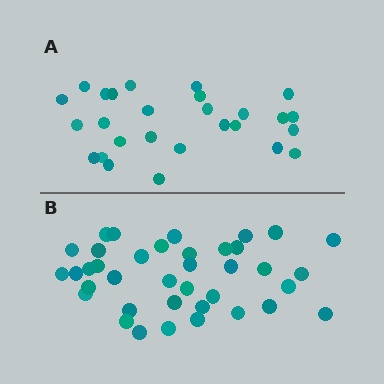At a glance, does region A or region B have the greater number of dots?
Region B (the bottom region) has more dots.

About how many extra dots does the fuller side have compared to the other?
Region B has roughly 12 or so more dots than region A.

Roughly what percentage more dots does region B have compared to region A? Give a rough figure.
About 40% more.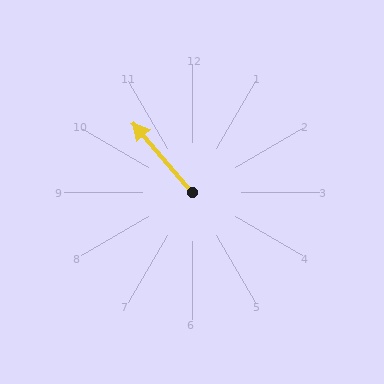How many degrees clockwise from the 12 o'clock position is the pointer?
Approximately 319 degrees.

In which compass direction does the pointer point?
Northwest.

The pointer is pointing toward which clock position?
Roughly 11 o'clock.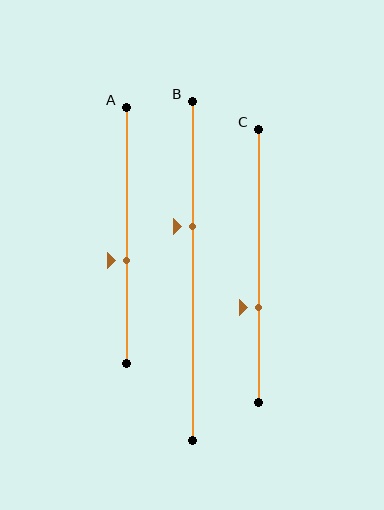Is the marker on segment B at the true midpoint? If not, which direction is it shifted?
No, the marker on segment B is shifted upward by about 13% of the segment length.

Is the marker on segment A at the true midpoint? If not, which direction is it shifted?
No, the marker on segment A is shifted downward by about 10% of the segment length.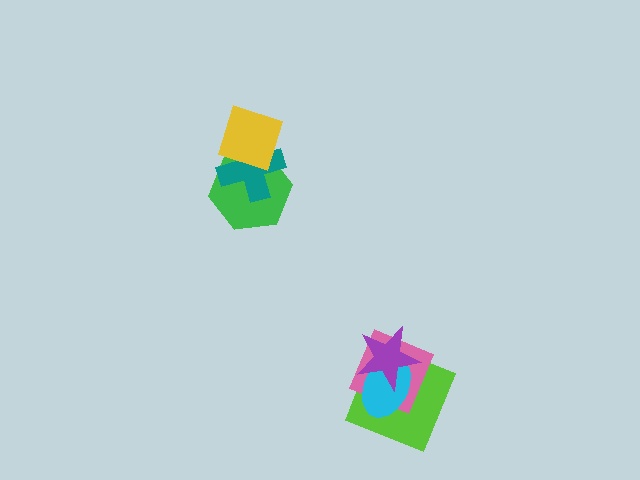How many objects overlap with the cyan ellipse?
3 objects overlap with the cyan ellipse.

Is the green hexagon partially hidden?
Yes, it is partially covered by another shape.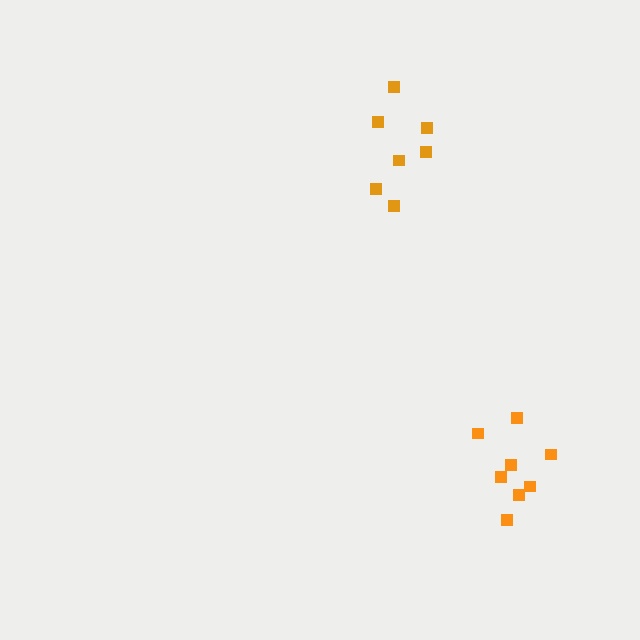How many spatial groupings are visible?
There are 2 spatial groupings.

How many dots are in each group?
Group 1: 8 dots, Group 2: 7 dots (15 total).